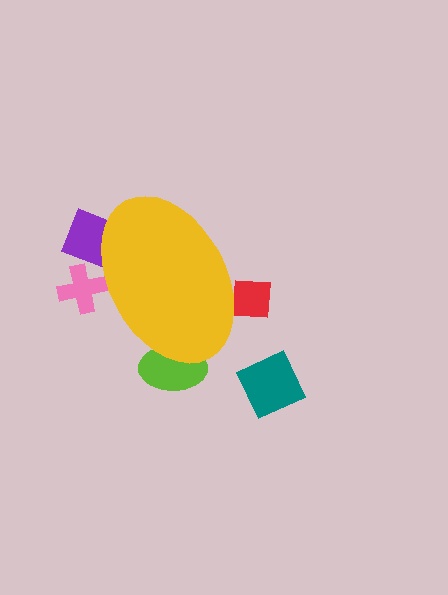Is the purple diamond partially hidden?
Yes, the purple diamond is partially hidden behind the yellow ellipse.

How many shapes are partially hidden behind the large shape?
4 shapes are partially hidden.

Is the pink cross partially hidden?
Yes, the pink cross is partially hidden behind the yellow ellipse.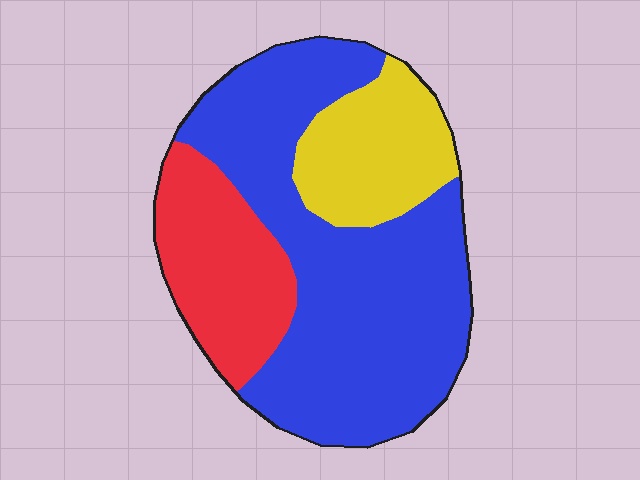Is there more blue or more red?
Blue.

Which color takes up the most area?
Blue, at roughly 60%.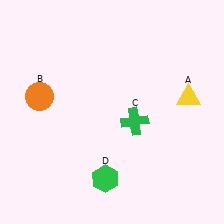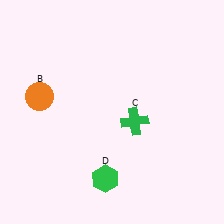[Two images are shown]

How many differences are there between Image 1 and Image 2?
There is 1 difference between the two images.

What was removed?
The yellow triangle (A) was removed in Image 2.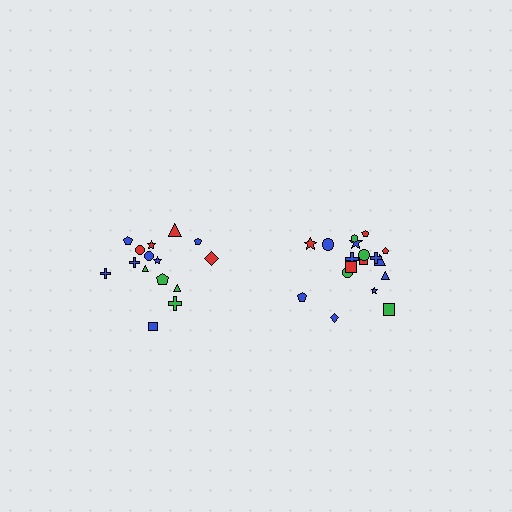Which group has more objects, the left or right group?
The right group.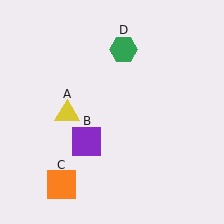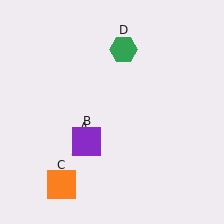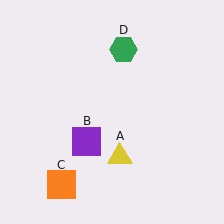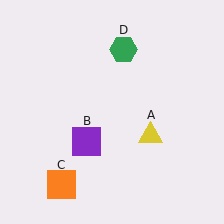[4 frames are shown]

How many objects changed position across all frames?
1 object changed position: yellow triangle (object A).